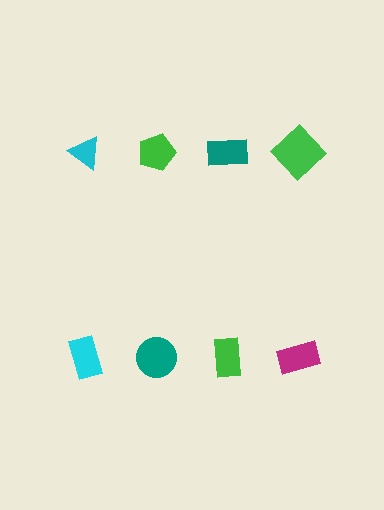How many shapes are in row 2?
4 shapes.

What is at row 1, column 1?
A cyan triangle.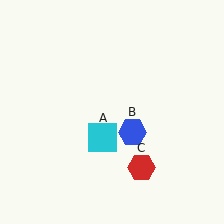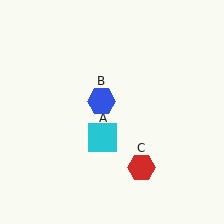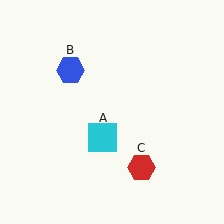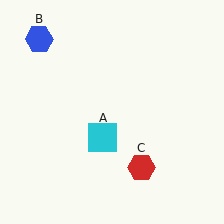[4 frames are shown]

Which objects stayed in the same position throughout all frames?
Cyan square (object A) and red hexagon (object C) remained stationary.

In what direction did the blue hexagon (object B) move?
The blue hexagon (object B) moved up and to the left.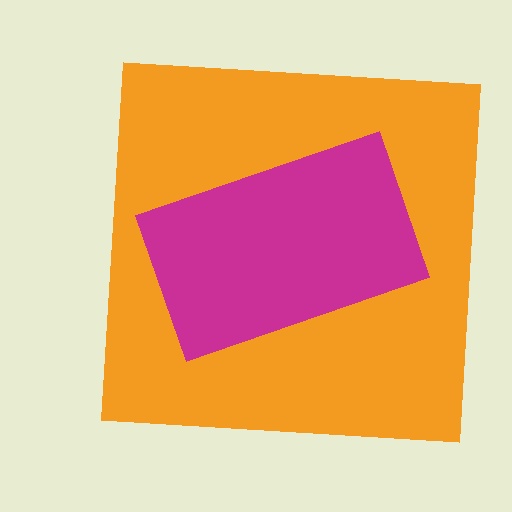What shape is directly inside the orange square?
The magenta rectangle.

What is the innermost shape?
The magenta rectangle.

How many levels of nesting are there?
2.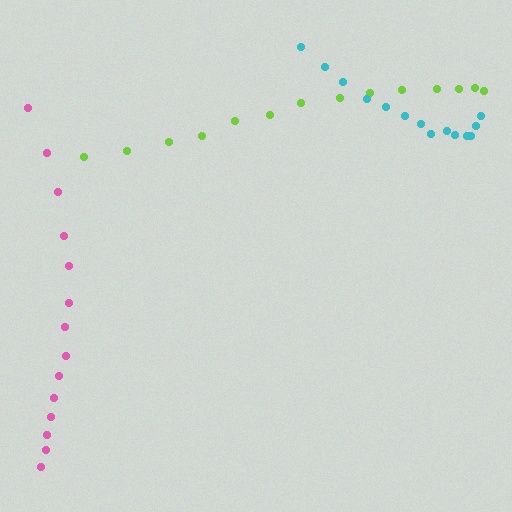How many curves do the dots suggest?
There are 3 distinct paths.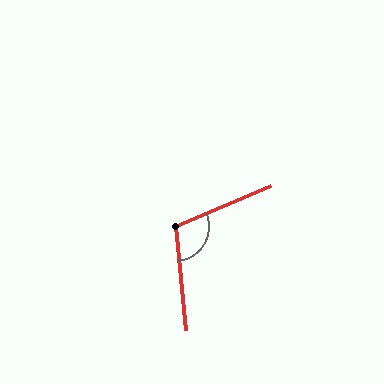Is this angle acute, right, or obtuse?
It is obtuse.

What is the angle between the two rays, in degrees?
Approximately 108 degrees.